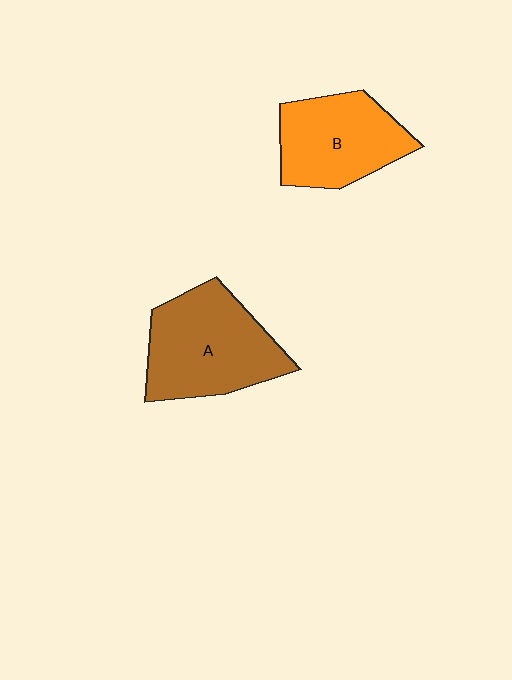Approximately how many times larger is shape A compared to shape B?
Approximately 1.2 times.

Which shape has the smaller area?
Shape B (orange).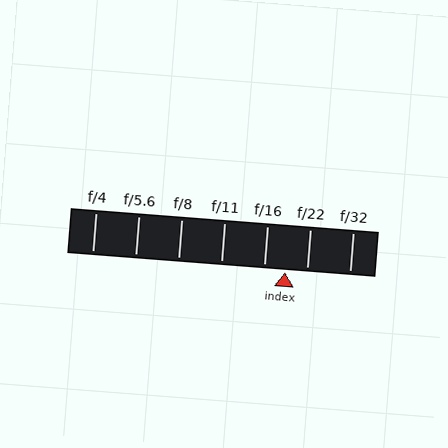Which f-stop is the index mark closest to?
The index mark is closest to f/16.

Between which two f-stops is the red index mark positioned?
The index mark is between f/16 and f/22.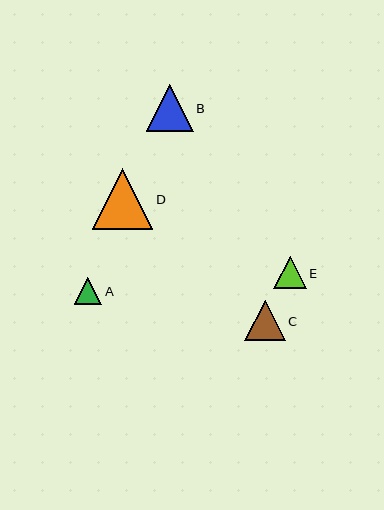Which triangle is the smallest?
Triangle A is the smallest with a size of approximately 27 pixels.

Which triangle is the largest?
Triangle D is the largest with a size of approximately 60 pixels.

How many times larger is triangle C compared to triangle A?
Triangle C is approximately 1.5 times the size of triangle A.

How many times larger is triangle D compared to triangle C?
Triangle D is approximately 1.5 times the size of triangle C.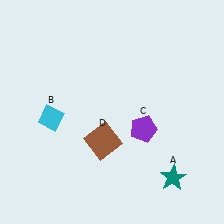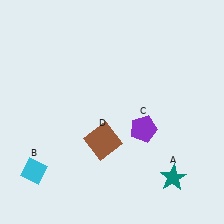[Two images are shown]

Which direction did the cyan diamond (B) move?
The cyan diamond (B) moved down.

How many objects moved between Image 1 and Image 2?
1 object moved between the two images.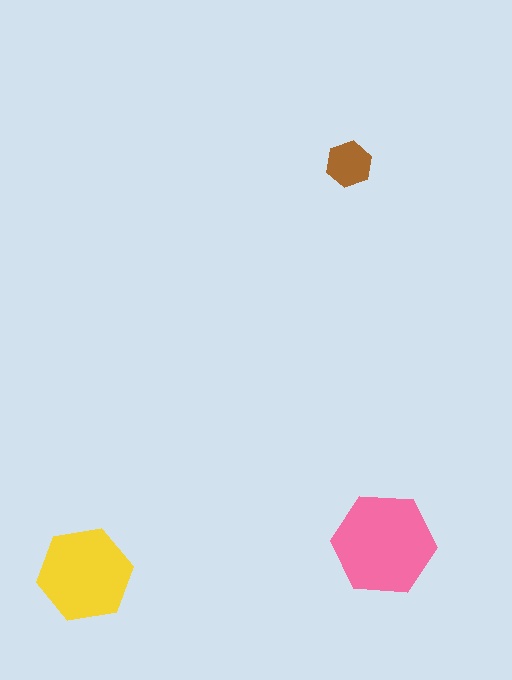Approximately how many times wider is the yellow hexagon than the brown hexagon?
About 2 times wider.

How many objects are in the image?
There are 3 objects in the image.